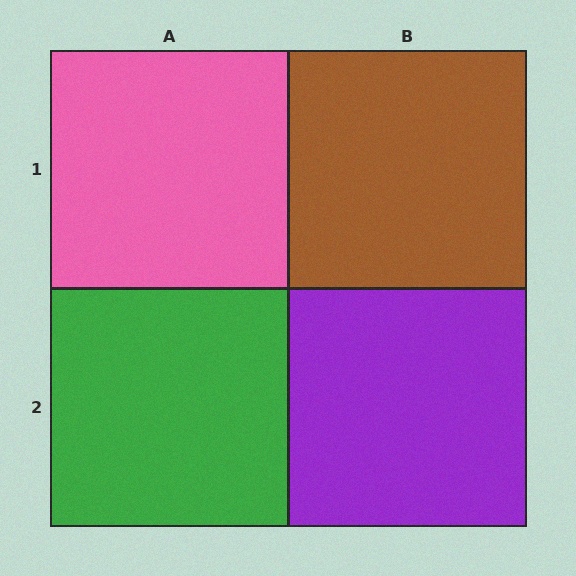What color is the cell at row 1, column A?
Pink.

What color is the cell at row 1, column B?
Brown.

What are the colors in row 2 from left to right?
Green, purple.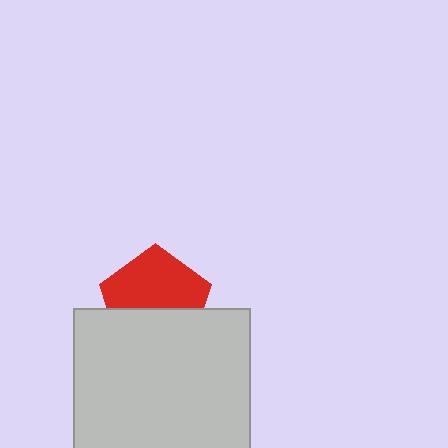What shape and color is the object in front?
The object in front is a light gray square.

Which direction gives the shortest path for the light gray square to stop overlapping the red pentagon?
Moving down gives the shortest separation.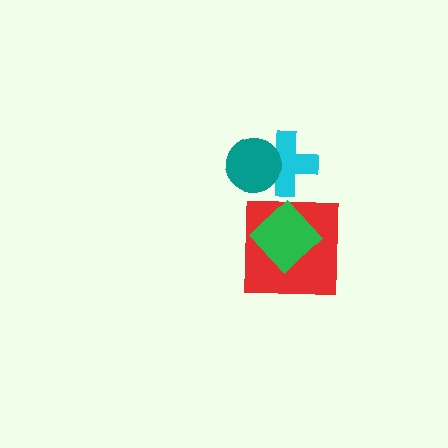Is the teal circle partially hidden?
No, no other shape covers it.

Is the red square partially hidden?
Yes, it is partially covered by another shape.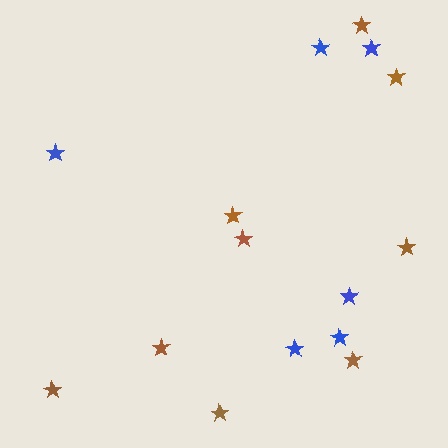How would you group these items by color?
There are 2 groups: one group of blue stars (6) and one group of brown stars (9).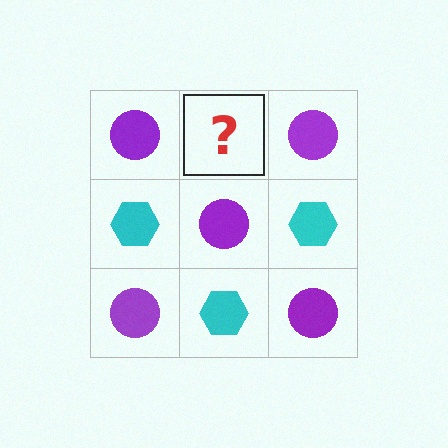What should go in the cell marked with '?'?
The missing cell should contain a cyan hexagon.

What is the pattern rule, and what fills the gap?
The rule is that it alternates purple circle and cyan hexagon in a checkerboard pattern. The gap should be filled with a cyan hexagon.